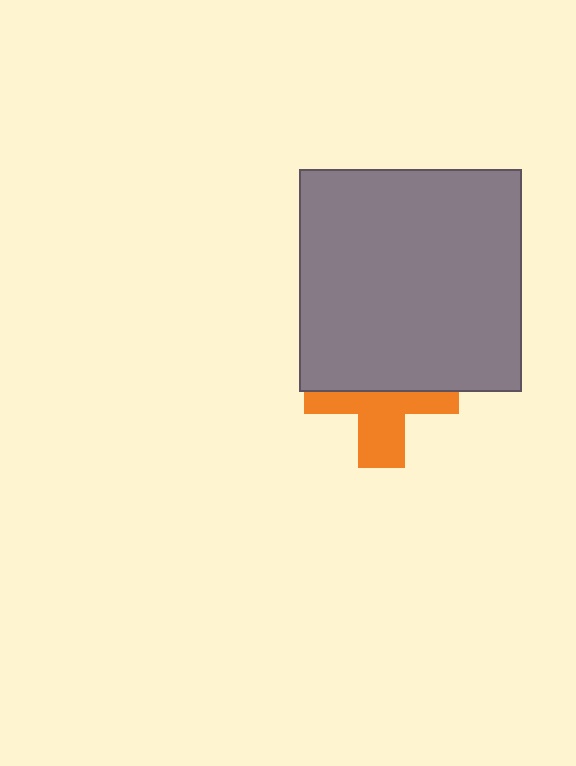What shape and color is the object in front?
The object in front is a gray square.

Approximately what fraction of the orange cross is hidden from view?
Roughly 51% of the orange cross is hidden behind the gray square.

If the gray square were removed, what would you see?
You would see the complete orange cross.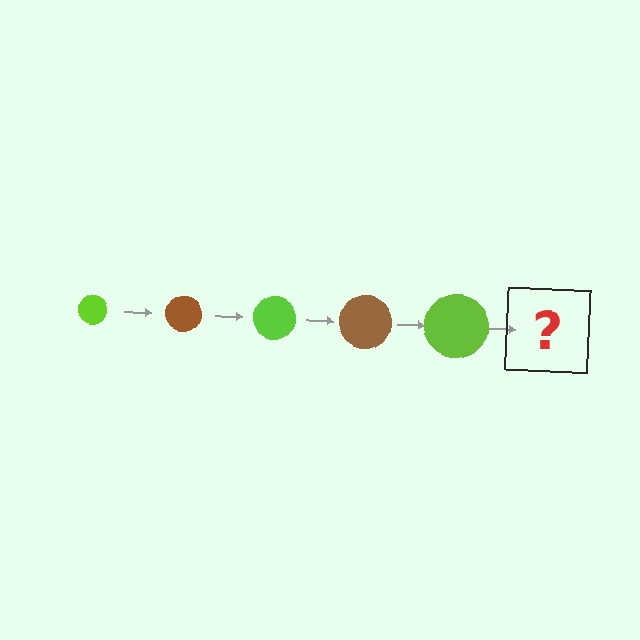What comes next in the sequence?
The next element should be a brown circle, larger than the previous one.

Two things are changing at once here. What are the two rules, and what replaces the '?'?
The two rules are that the circle grows larger each step and the color cycles through lime and brown. The '?' should be a brown circle, larger than the previous one.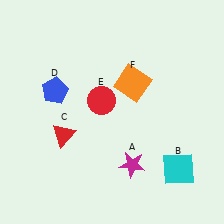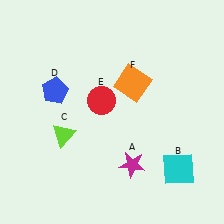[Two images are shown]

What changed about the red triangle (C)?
In Image 1, C is red. In Image 2, it changed to lime.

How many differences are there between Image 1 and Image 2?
There is 1 difference between the two images.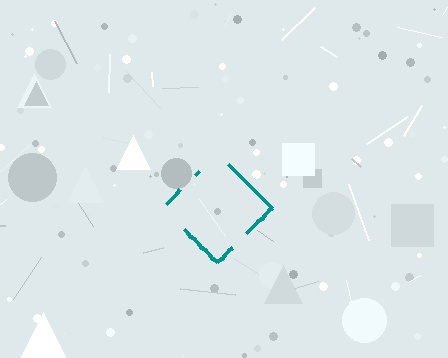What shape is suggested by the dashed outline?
The dashed outline suggests a diamond.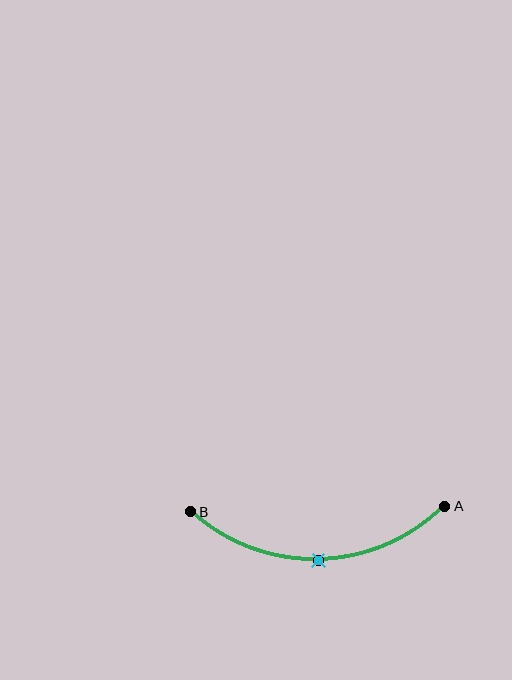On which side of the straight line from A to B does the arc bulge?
The arc bulges below the straight line connecting A and B.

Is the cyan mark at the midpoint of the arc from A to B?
Yes. The cyan mark lies on the arc at equal arc-length from both A and B — it is the arc midpoint.